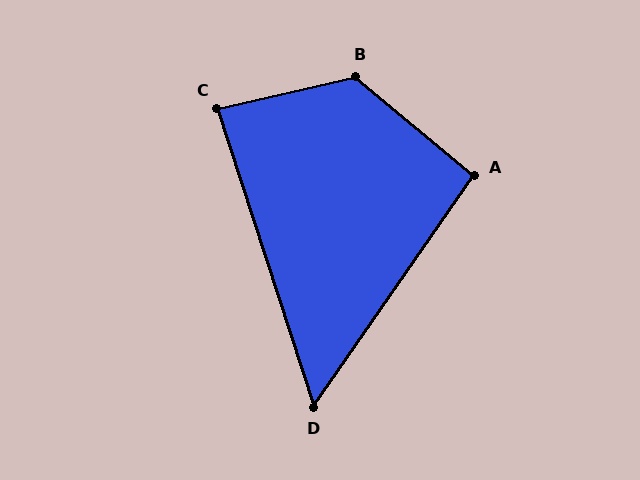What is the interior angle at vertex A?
Approximately 95 degrees (approximately right).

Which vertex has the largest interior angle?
B, at approximately 127 degrees.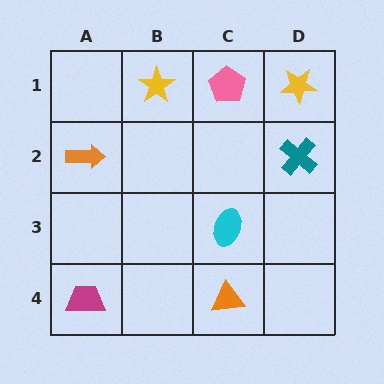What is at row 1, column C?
A pink pentagon.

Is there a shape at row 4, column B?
No, that cell is empty.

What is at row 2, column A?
An orange arrow.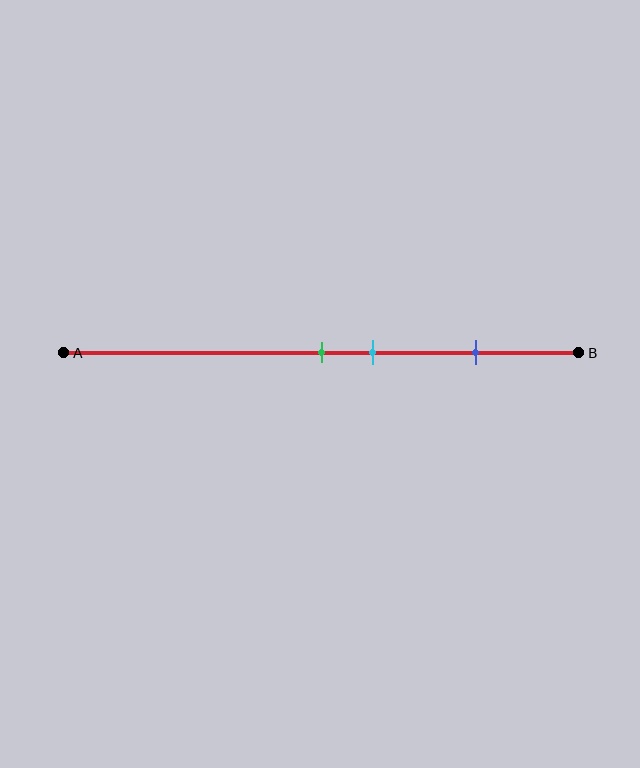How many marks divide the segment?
There are 3 marks dividing the segment.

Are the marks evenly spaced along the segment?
No, the marks are not evenly spaced.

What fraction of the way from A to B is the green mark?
The green mark is approximately 50% (0.5) of the way from A to B.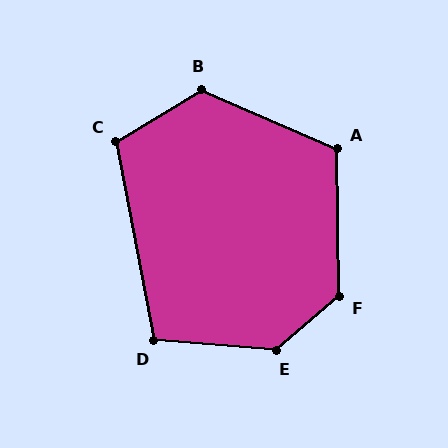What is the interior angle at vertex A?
Approximately 114 degrees (obtuse).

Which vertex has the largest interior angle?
E, at approximately 136 degrees.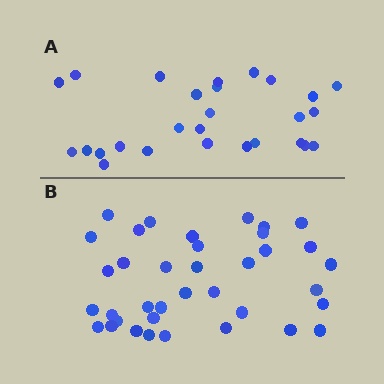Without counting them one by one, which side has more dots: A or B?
Region B (the bottom region) has more dots.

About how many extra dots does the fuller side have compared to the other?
Region B has roughly 10 or so more dots than region A.